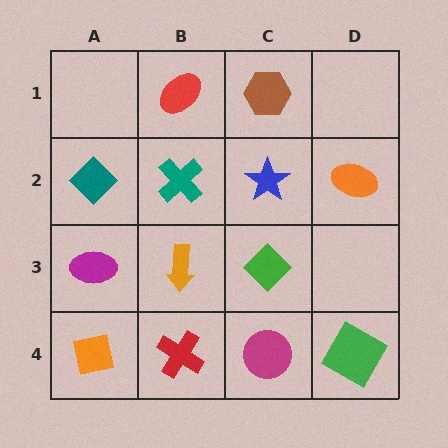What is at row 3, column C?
A green diamond.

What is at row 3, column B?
An orange arrow.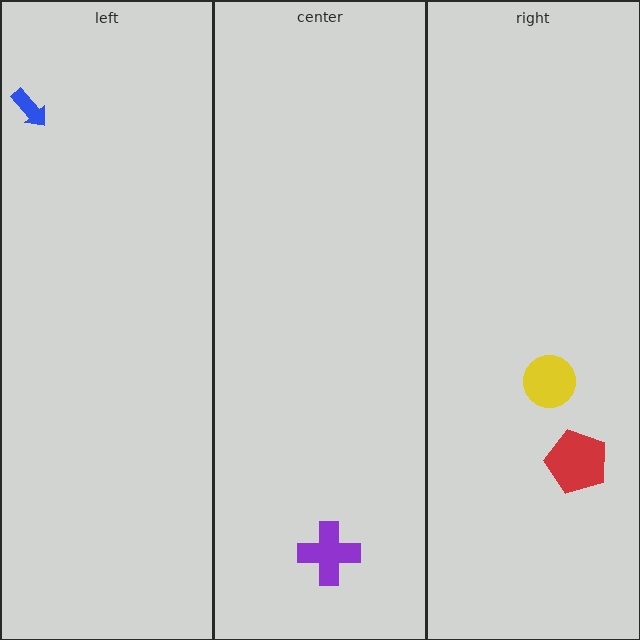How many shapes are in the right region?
2.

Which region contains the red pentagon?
The right region.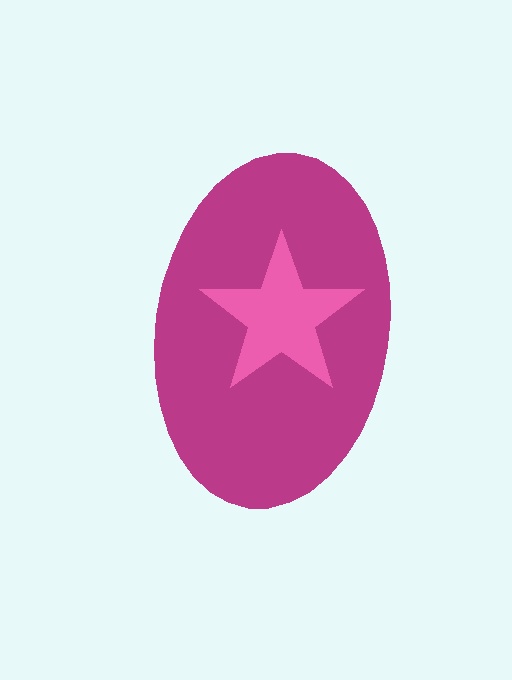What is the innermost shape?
The pink star.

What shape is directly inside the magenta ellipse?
The pink star.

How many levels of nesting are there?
2.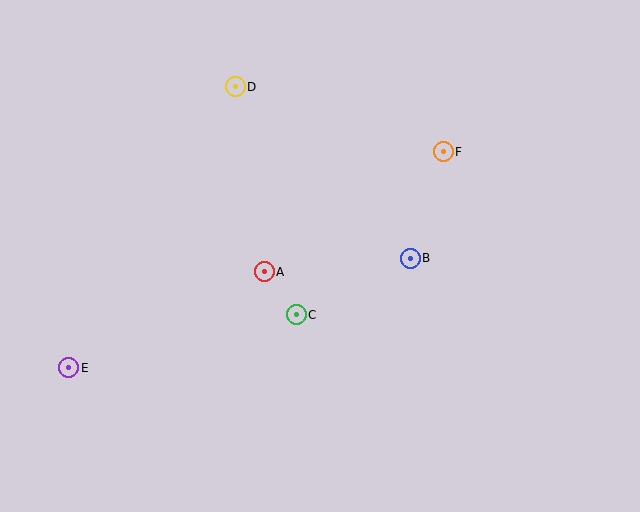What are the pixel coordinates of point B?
Point B is at (410, 258).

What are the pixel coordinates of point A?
Point A is at (264, 272).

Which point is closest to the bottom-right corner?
Point B is closest to the bottom-right corner.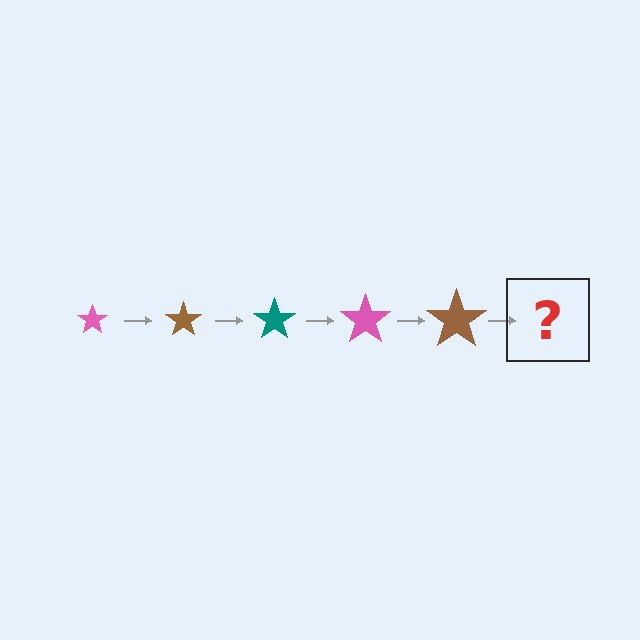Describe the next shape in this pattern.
It should be a teal star, larger than the previous one.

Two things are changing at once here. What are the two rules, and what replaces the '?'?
The two rules are that the star grows larger each step and the color cycles through pink, brown, and teal. The '?' should be a teal star, larger than the previous one.